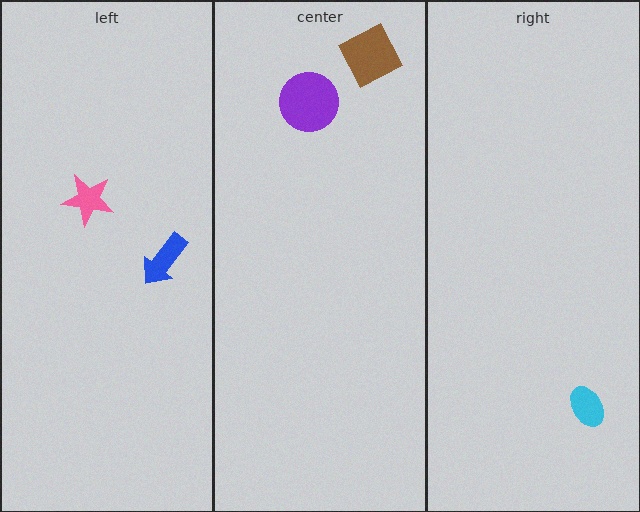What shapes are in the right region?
The cyan ellipse.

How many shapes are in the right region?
1.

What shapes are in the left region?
The pink star, the blue arrow.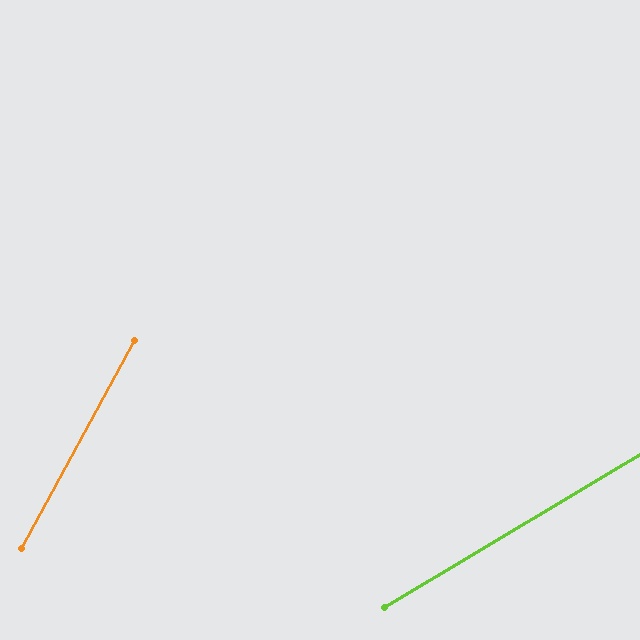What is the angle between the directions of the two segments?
Approximately 31 degrees.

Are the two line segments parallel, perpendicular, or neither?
Neither parallel nor perpendicular — they differ by about 31°.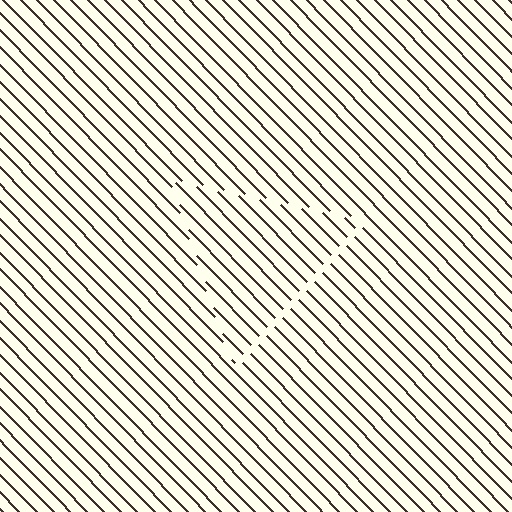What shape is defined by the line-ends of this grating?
An illusory triangle. The interior of the shape contains the same grating, shifted by half a period — the contour is defined by the phase discontinuity where line-ends from the inner and outer gratings abut.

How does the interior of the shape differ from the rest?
The interior of the shape contains the same grating, shifted by half a period — the contour is defined by the phase discontinuity where line-ends from the inner and outer gratings abut.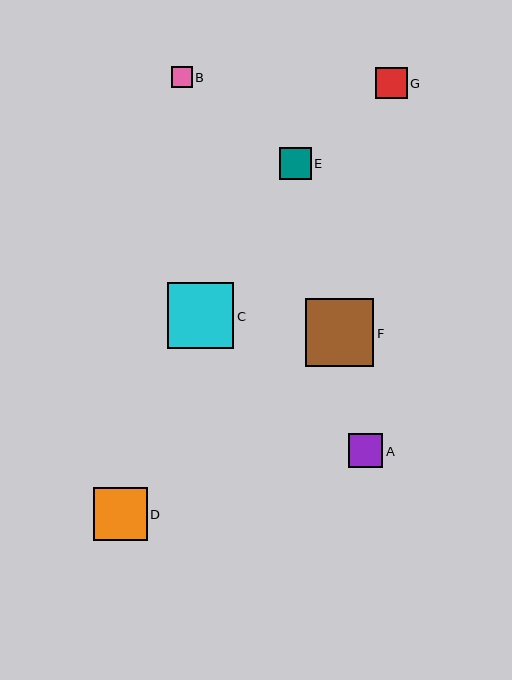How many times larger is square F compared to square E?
Square F is approximately 2.1 times the size of square E.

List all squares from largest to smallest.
From largest to smallest: F, C, D, A, E, G, B.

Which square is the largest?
Square F is the largest with a size of approximately 68 pixels.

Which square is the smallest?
Square B is the smallest with a size of approximately 21 pixels.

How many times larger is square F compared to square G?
Square F is approximately 2.2 times the size of square G.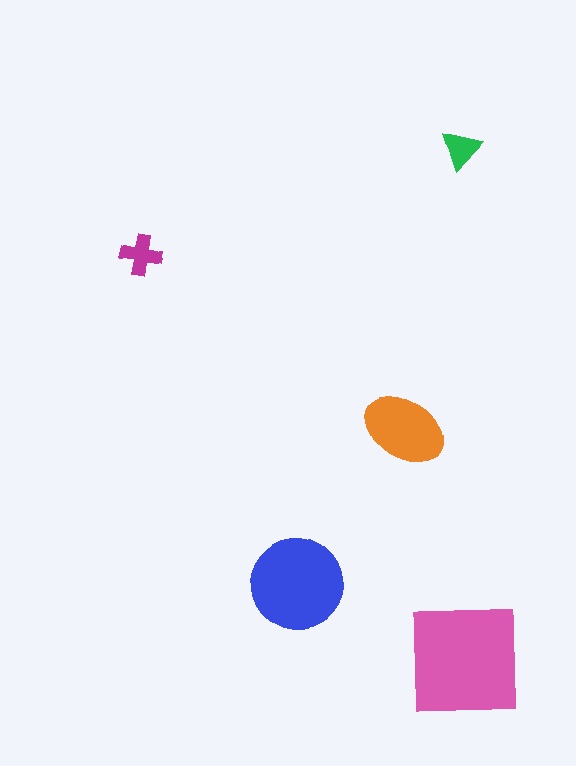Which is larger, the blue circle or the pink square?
The pink square.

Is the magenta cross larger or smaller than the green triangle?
Larger.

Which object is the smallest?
The green triangle.